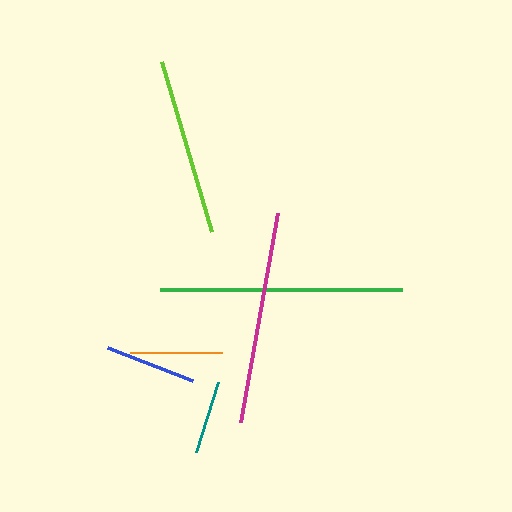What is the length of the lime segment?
The lime segment is approximately 177 pixels long.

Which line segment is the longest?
The green line is the longest at approximately 243 pixels.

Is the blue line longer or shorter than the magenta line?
The magenta line is longer than the blue line.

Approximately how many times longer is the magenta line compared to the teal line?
The magenta line is approximately 2.9 times the length of the teal line.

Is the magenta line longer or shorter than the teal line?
The magenta line is longer than the teal line.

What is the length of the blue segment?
The blue segment is approximately 92 pixels long.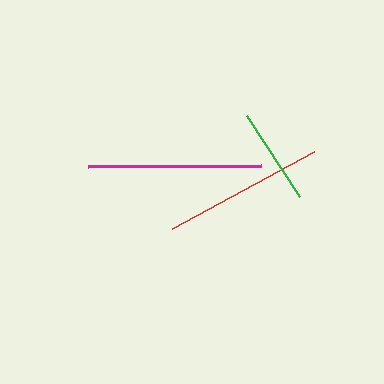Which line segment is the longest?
The magenta line is the longest at approximately 173 pixels.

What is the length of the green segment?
The green segment is approximately 97 pixels long.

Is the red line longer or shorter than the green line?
The red line is longer than the green line.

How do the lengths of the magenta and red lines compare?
The magenta and red lines are approximately the same length.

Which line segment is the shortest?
The green line is the shortest at approximately 97 pixels.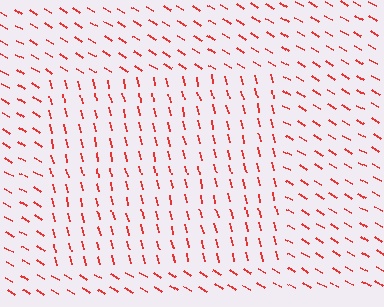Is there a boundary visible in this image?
Yes, there is a texture boundary formed by a change in line orientation.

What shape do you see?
I see a rectangle.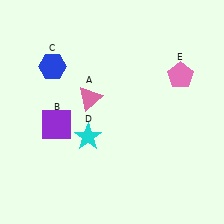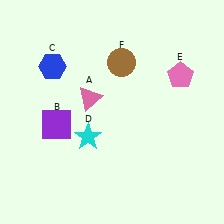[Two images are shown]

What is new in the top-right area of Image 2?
A brown circle (F) was added in the top-right area of Image 2.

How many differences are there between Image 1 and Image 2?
There is 1 difference between the two images.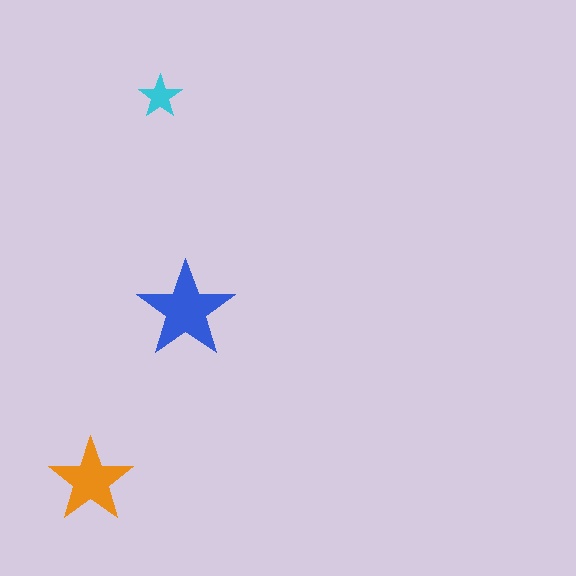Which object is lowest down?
The orange star is bottommost.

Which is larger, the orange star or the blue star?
The blue one.